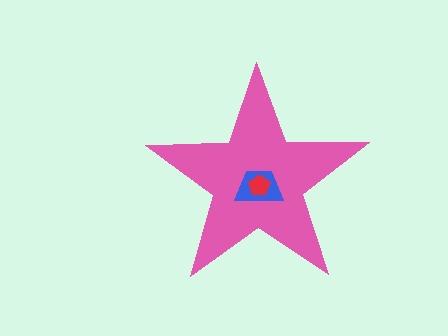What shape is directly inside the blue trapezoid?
The red pentagon.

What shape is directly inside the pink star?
The blue trapezoid.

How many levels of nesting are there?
3.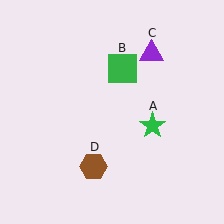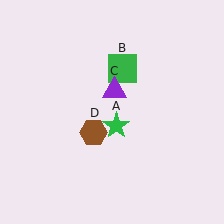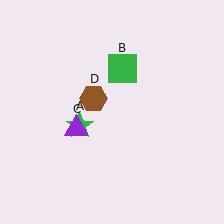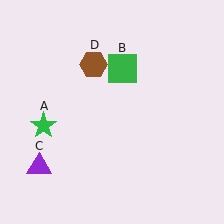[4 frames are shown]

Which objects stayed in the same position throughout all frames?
Green square (object B) remained stationary.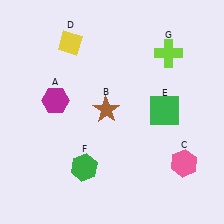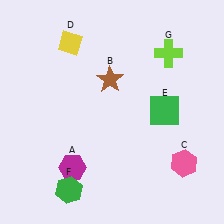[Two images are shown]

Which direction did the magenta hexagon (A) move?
The magenta hexagon (A) moved down.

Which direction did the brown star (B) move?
The brown star (B) moved up.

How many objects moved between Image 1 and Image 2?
3 objects moved between the two images.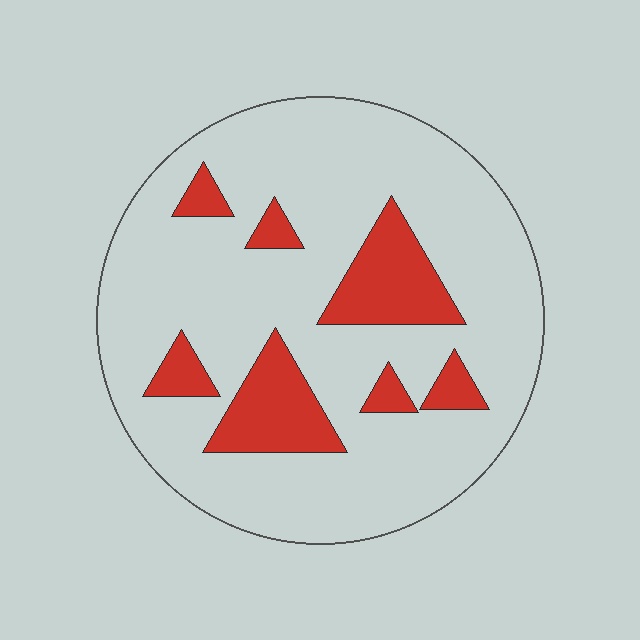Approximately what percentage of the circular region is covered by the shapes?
Approximately 20%.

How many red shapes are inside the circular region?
7.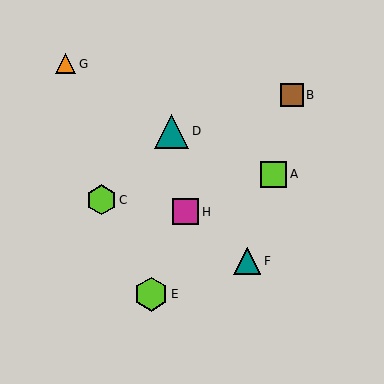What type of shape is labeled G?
Shape G is an orange triangle.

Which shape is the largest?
The teal triangle (labeled D) is the largest.